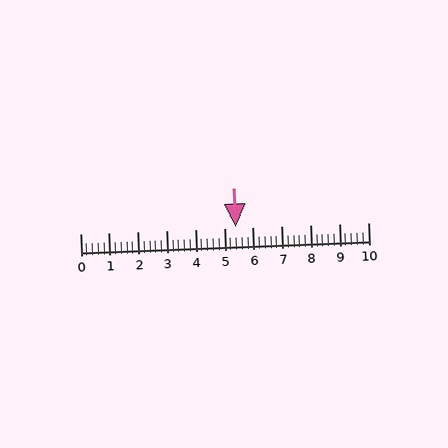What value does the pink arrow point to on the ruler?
The pink arrow points to approximately 5.4.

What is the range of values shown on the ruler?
The ruler shows values from 0 to 10.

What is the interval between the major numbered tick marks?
The major tick marks are spaced 1 units apart.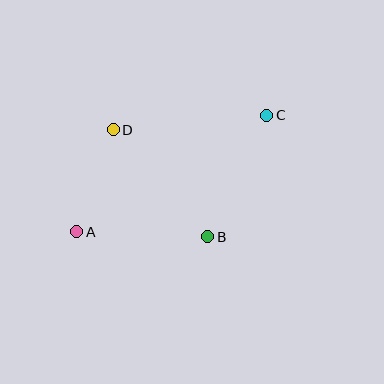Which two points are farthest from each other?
Points A and C are farthest from each other.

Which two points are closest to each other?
Points A and D are closest to each other.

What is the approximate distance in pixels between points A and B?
The distance between A and B is approximately 131 pixels.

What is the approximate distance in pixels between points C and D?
The distance between C and D is approximately 154 pixels.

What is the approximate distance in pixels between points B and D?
The distance between B and D is approximately 143 pixels.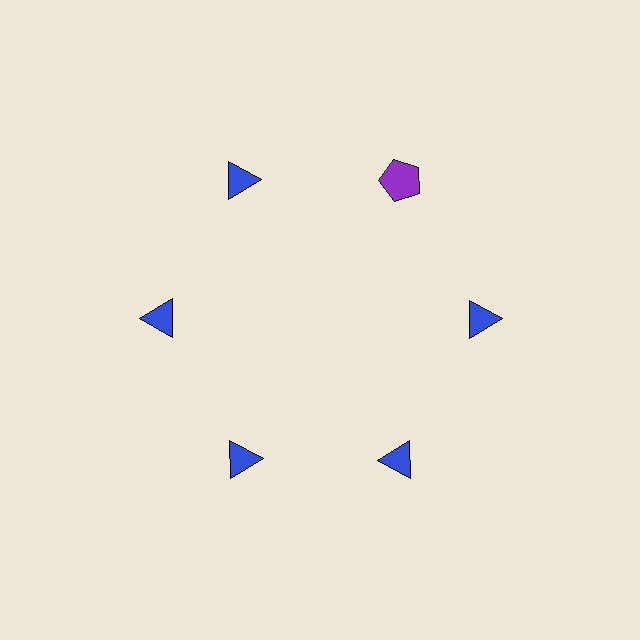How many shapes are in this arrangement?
There are 6 shapes arranged in a ring pattern.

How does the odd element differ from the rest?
It differs in both color (purple instead of blue) and shape (pentagon instead of triangle).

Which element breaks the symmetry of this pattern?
The purple pentagon at roughly the 1 o'clock position breaks the symmetry. All other shapes are blue triangles.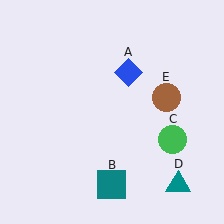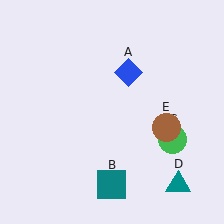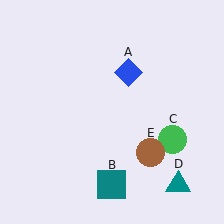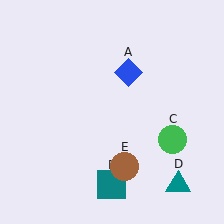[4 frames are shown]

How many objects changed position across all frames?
1 object changed position: brown circle (object E).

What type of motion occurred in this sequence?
The brown circle (object E) rotated clockwise around the center of the scene.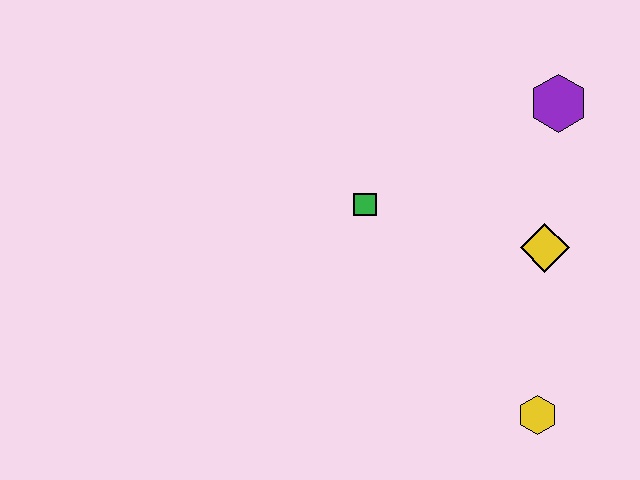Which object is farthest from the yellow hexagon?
The purple hexagon is farthest from the yellow hexagon.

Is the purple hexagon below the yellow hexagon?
No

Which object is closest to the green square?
The yellow diamond is closest to the green square.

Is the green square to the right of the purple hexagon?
No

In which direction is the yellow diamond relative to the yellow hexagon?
The yellow diamond is above the yellow hexagon.